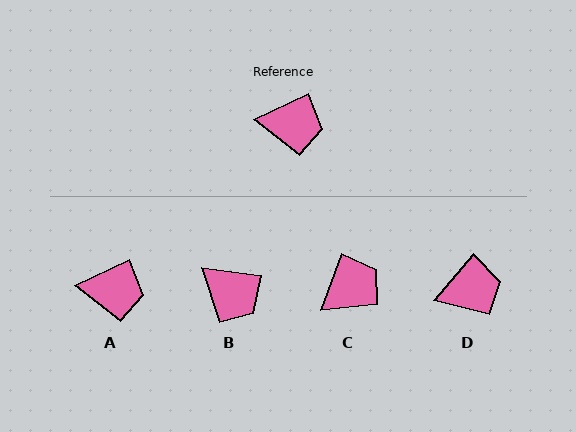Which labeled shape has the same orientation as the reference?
A.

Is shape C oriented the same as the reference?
No, it is off by about 44 degrees.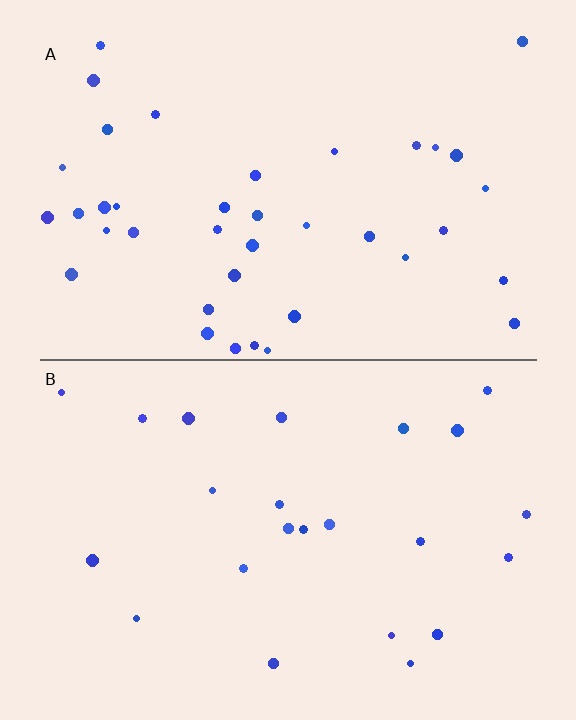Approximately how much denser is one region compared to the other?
Approximately 1.6× — region A over region B.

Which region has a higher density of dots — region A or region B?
A (the top).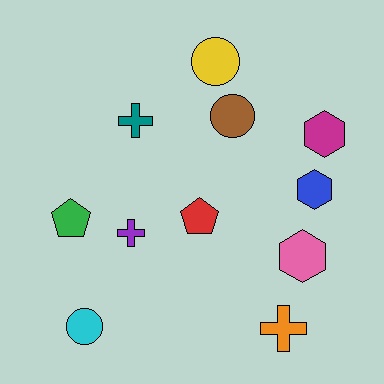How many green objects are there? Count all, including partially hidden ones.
There is 1 green object.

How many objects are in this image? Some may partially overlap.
There are 11 objects.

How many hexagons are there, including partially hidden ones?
There are 3 hexagons.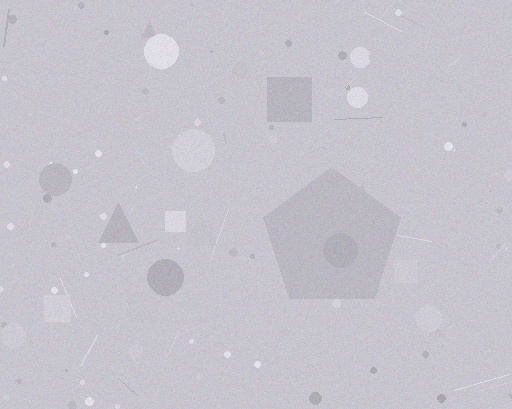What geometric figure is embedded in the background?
A pentagon is embedded in the background.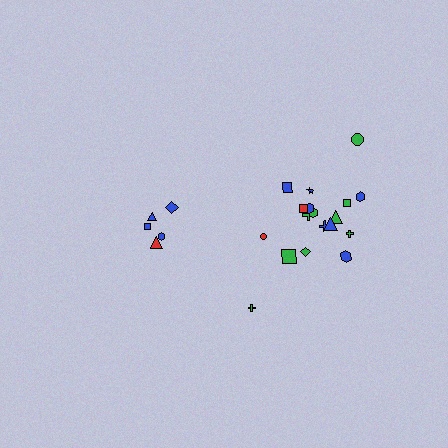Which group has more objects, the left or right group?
The right group.